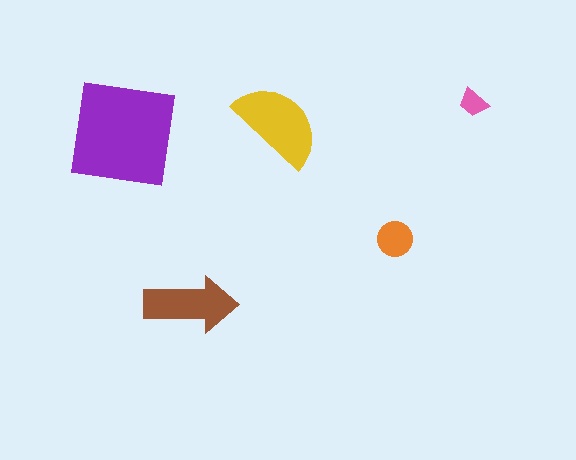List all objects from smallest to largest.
The pink trapezoid, the orange circle, the brown arrow, the yellow semicircle, the purple square.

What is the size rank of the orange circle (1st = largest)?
4th.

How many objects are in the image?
There are 5 objects in the image.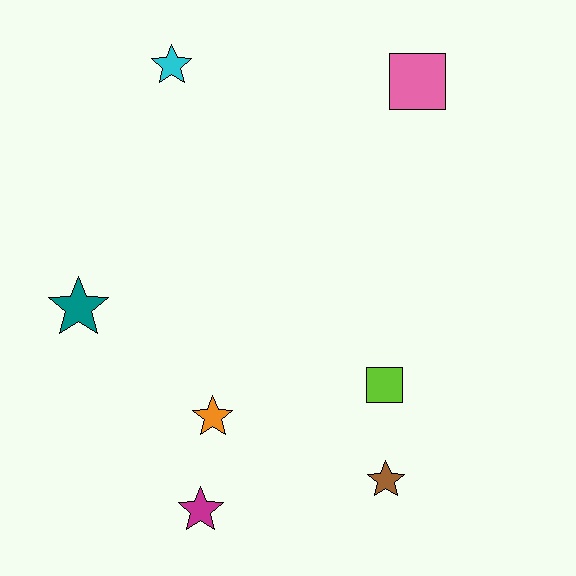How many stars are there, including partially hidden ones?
There are 5 stars.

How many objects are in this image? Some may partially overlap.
There are 7 objects.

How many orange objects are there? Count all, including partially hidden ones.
There is 1 orange object.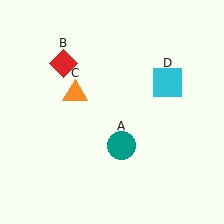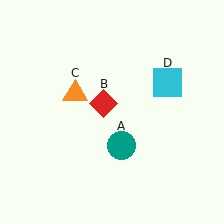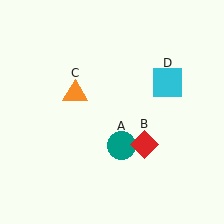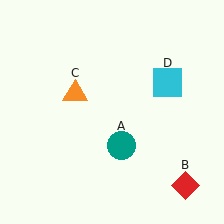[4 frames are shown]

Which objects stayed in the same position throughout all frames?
Teal circle (object A) and orange triangle (object C) and cyan square (object D) remained stationary.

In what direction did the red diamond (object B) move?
The red diamond (object B) moved down and to the right.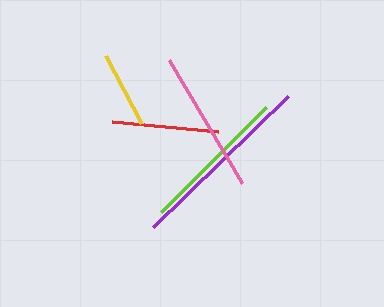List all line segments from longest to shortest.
From longest to shortest: purple, lime, pink, red, yellow.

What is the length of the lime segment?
The lime segment is approximately 149 pixels long.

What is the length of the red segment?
The red segment is approximately 107 pixels long.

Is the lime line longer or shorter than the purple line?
The purple line is longer than the lime line.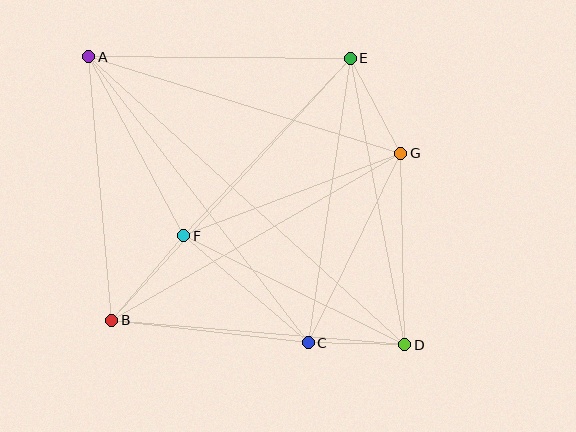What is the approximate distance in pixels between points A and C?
The distance between A and C is approximately 360 pixels.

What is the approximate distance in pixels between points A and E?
The distance between A and E is approximately 261 pixels.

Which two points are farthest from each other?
Points A and D are farthest from each other.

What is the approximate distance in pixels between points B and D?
The distance between B and D is approximately 294 pixels.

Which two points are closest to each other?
Points C and D are closest to each other.